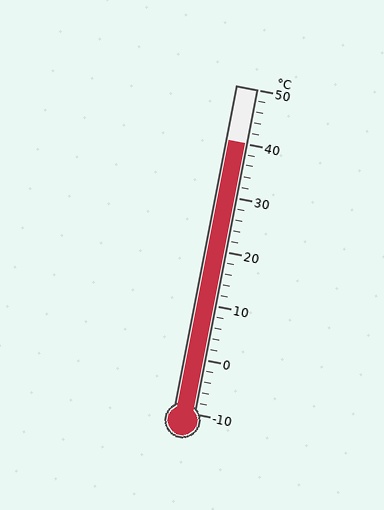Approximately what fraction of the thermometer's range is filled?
The thermometer is filled to approximately 85% of its range.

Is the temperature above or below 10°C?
The temperature is above 10°C.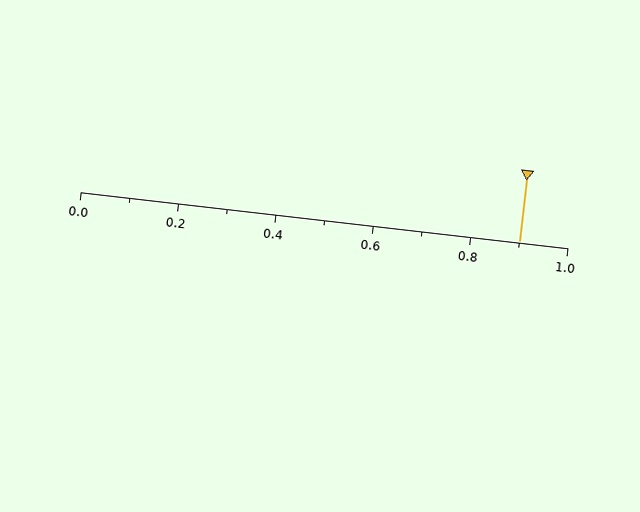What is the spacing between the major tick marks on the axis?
The major ticks are spaced 0.2 apart.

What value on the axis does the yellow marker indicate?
The marker indicates approximately 0.9.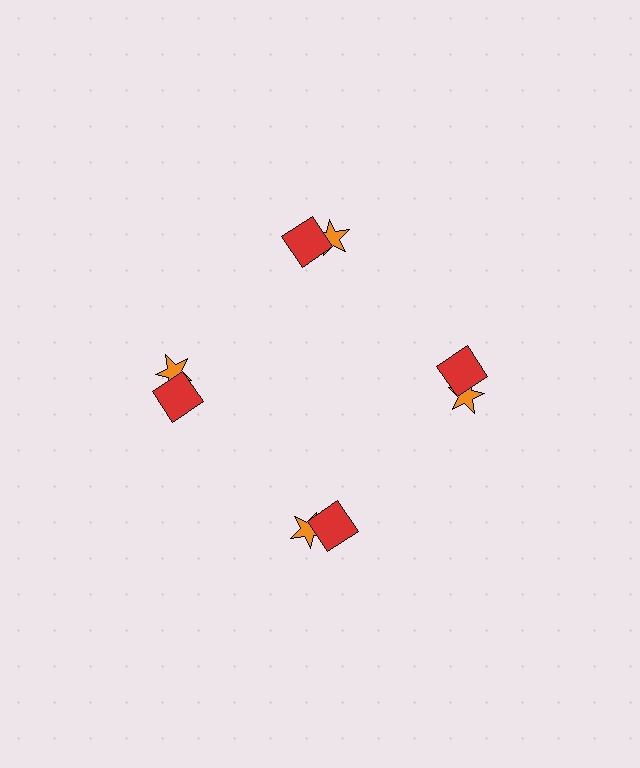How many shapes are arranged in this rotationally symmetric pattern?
There are 8 shapes, arranged in 4 groups of 2.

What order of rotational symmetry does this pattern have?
This pattern has 4-fold rotational symmetry.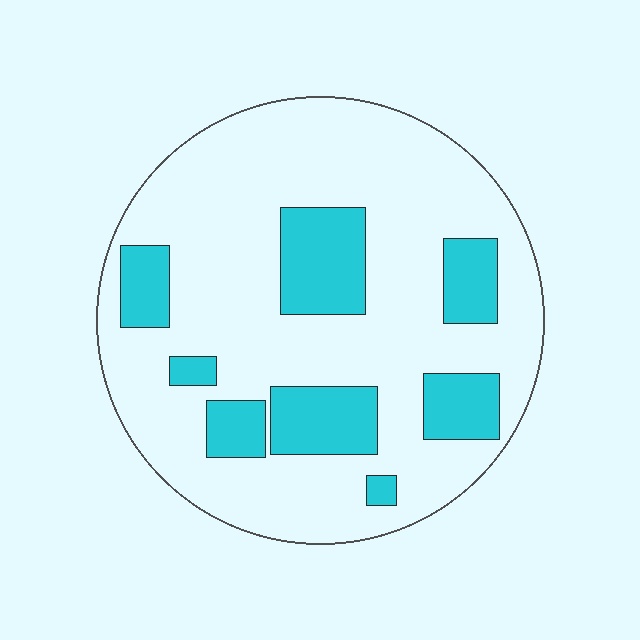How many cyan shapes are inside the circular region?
8.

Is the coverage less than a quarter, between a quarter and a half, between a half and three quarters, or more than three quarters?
Less than a quarter.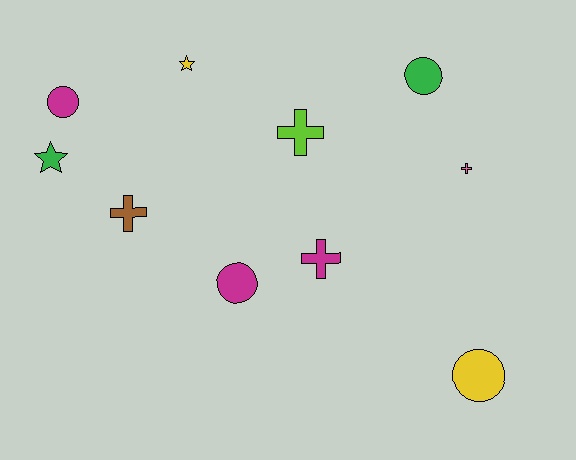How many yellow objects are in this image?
There are 2 yellow objects.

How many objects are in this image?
There are 10 objects.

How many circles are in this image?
There are 4 circles.